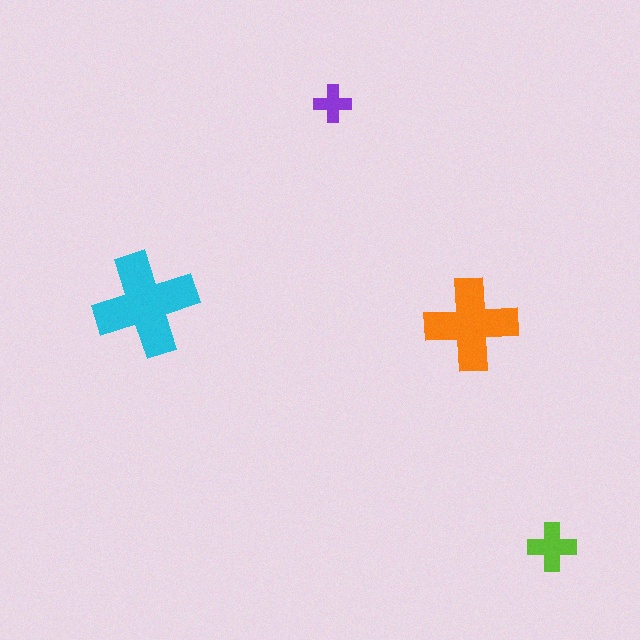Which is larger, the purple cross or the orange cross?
The orange one.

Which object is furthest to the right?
The lime cross is rightmost.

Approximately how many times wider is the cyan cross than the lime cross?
About 2 times wider.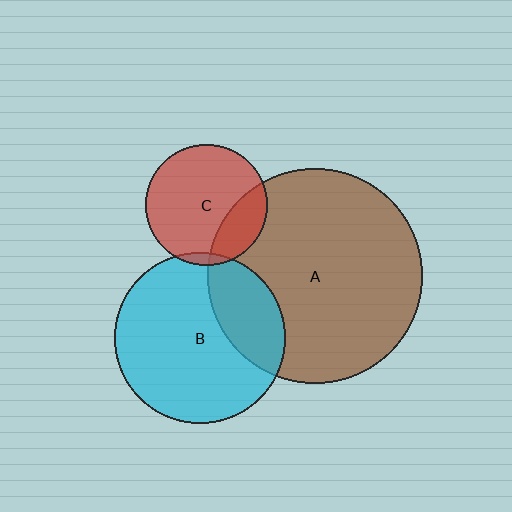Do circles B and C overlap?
Yes.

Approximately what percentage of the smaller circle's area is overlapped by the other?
Approximately 5%.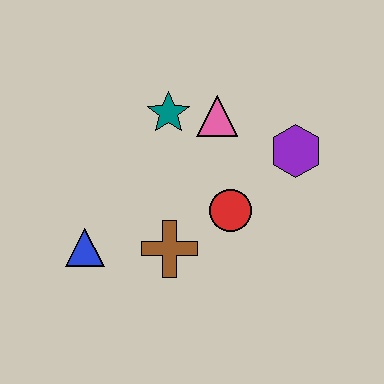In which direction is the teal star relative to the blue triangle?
The teal star is above the blue triangle.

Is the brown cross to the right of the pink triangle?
No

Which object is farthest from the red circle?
The blue triangle is farthest from the red circle.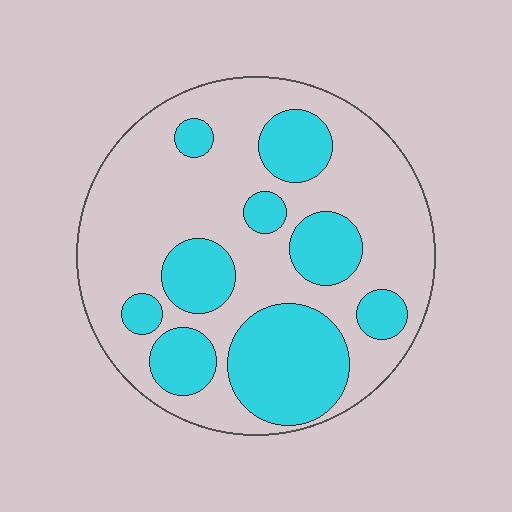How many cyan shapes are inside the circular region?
9.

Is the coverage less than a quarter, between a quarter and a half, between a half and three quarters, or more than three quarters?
Between a quarter and a half.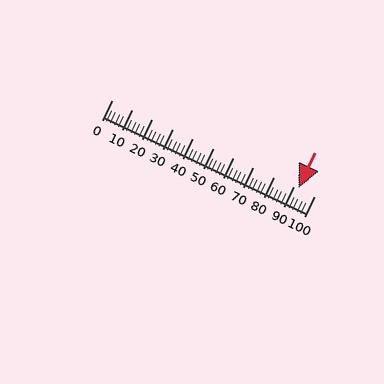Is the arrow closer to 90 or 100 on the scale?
The arrow is closer to 90.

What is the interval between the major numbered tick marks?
The major tick marks are spaced 10 units apart.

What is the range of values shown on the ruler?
The ruler shows values from 0 to 100.